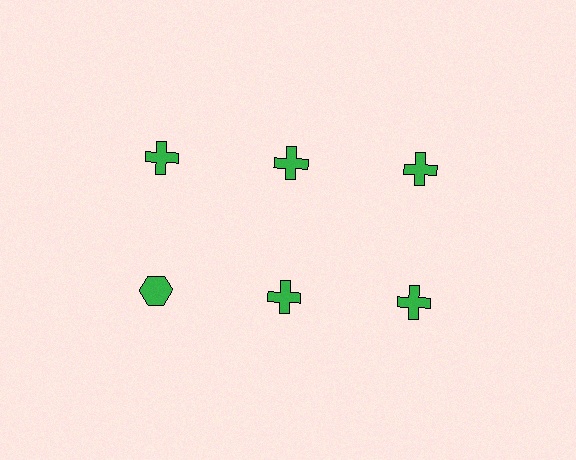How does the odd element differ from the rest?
It has a different shape: hexagon instead of cross.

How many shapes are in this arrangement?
There are 6 shapes arranged in a grid pattern.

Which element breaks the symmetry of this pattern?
The green hexagon in the second row, leftmost column breaks the symmetry. All other shapes are green crosses.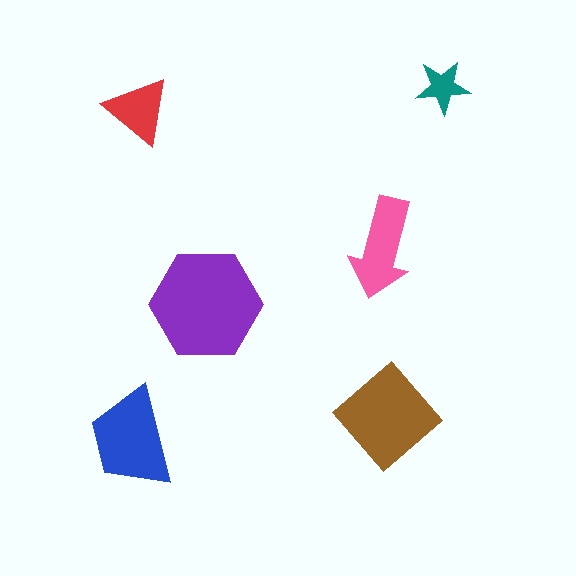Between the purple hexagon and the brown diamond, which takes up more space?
The purple hexagon.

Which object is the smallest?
The teal star.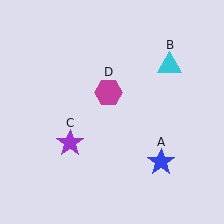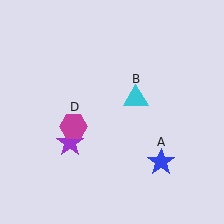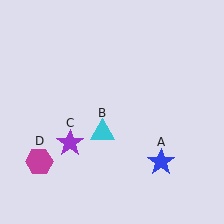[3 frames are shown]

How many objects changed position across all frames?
2 objects changed position: cyan triangle (object B), magenta hexagon (object D).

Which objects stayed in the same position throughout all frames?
Blue star (object A) and purple star (object C) remained stationary.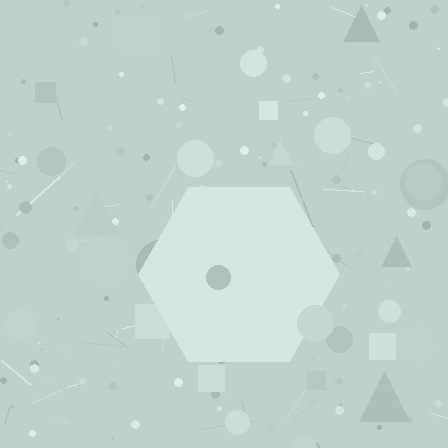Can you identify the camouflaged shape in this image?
The camouflaged shape is a hexagon.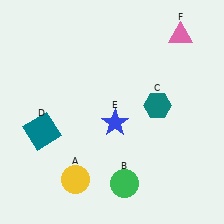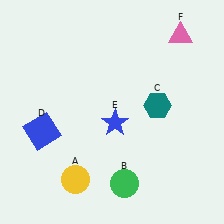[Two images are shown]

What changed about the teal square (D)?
In Image 1, D is teal. In Image 2, it changed to blue.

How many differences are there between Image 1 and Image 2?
There is 1 difference between the two images.